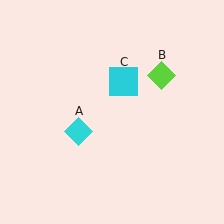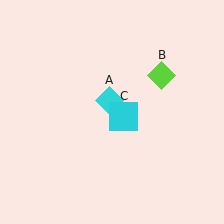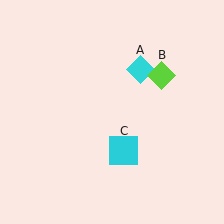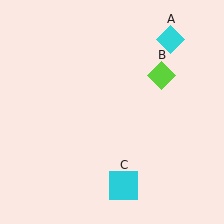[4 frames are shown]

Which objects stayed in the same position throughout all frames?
Lime diamond (object B) remained stationary.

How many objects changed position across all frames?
2 objects changed position: cyan diamond (object A), cyan square (object C).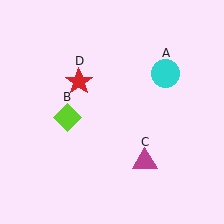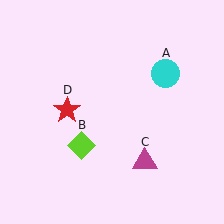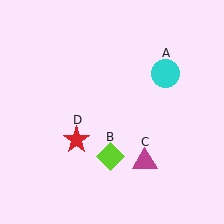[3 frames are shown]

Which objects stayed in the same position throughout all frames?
Cyan circle (object A) and magenta triangle (object C) remained stationary.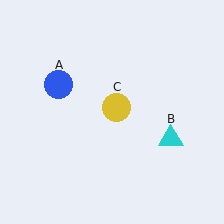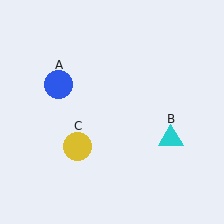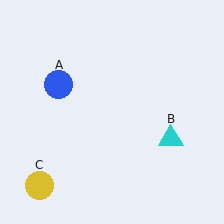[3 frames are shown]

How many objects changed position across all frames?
1 object changed position: yellow circle (object C).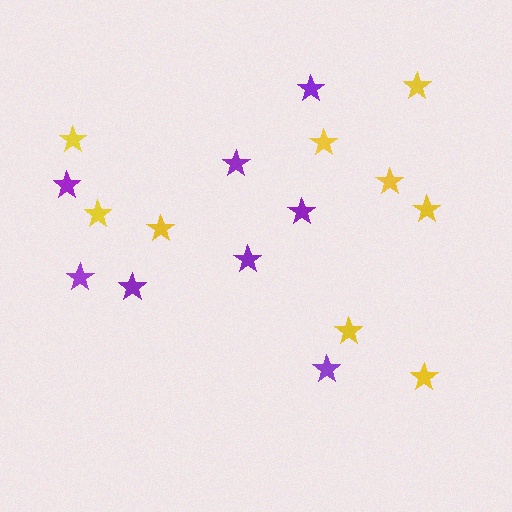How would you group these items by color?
There are 2 groups: one group of yellow stars (9) and one group of purple stars (8).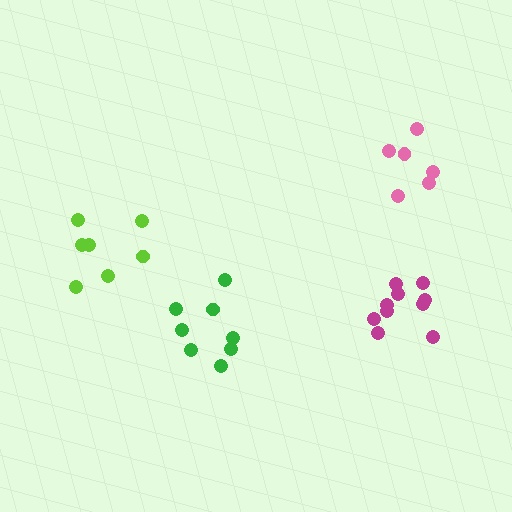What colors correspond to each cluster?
The clusters are colored: pink, green, lime, magenta.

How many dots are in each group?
Group 1: 6 dots, Group 2: 8 dots, Group 3: 7 dots, Group 4: 10 dots (31 total).